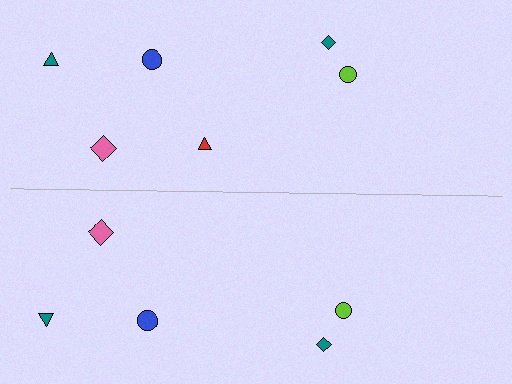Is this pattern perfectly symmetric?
No, the pattern is not perfectly symmetric. A red triangle is missing from the bottom side.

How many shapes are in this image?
There are 11 shapes in this image.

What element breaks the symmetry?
A red triangle is missing from the bottom side.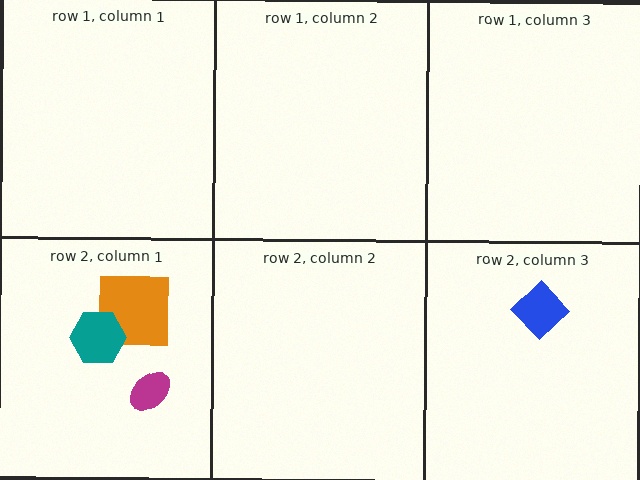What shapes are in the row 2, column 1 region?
The orange square, the teal hexagon, the magenta ellipse.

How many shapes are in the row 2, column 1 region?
3.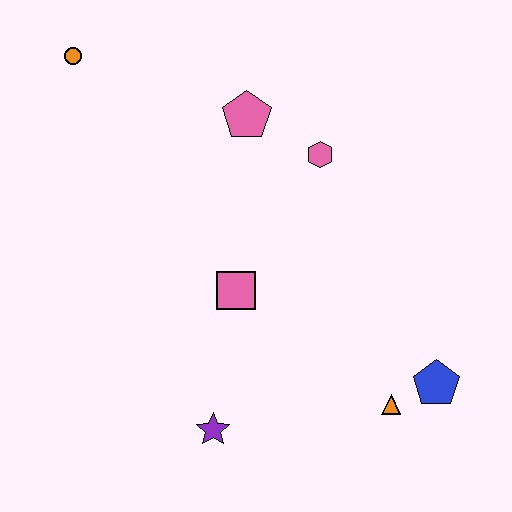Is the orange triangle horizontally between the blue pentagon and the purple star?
Yes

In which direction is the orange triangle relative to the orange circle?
The orange triangle is below the orange circle.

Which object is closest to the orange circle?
The pink pentagon is closest to the orange circle.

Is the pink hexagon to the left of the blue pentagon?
Yes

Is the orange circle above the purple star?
Yes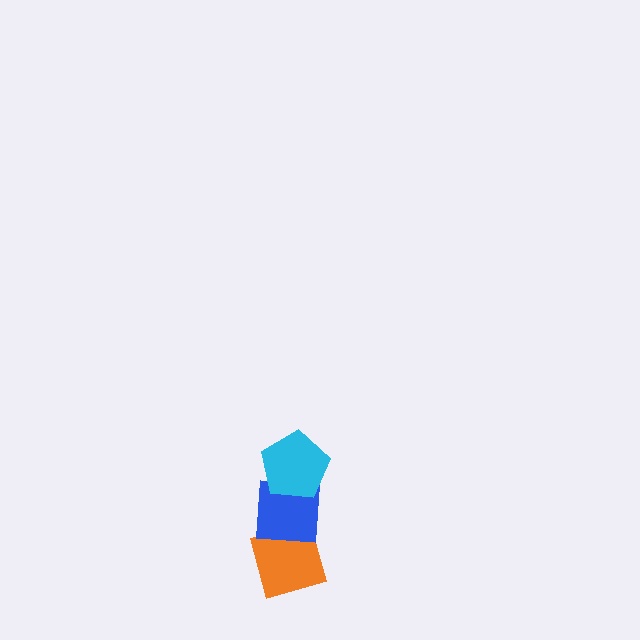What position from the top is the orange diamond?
The orange diamond is 3rd from the top.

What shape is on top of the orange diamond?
The blue square is on top of the orange diamond.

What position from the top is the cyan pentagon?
The cyan pentagon is 1st from the top.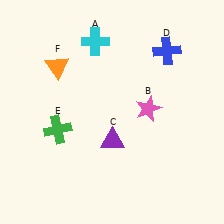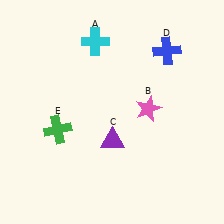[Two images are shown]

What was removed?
The orange triangle (F) was removed in Image 2.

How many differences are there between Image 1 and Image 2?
There is 1 difference between the two images.